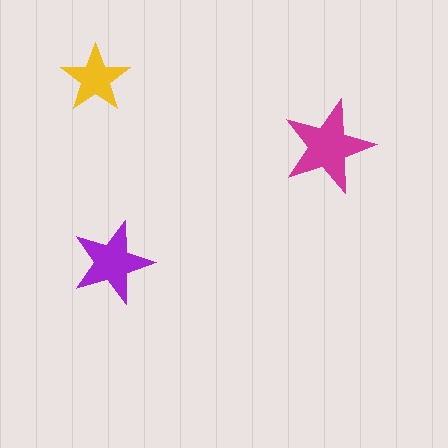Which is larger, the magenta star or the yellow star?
The magenta one.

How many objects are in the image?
There are 3 objects in the image.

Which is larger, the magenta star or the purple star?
The magenta one.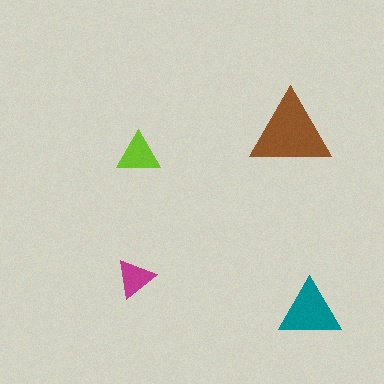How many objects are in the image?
There are 4 objects in the image.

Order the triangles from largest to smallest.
the brown one, the teal one, the lime one, the magenta one.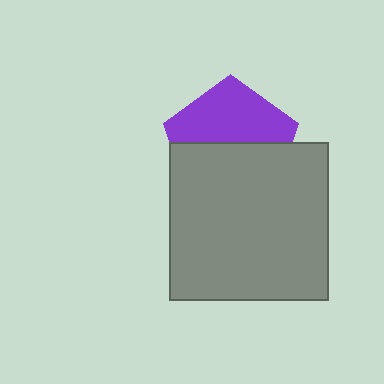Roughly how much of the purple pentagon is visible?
About half of it is visible (roughly 47%).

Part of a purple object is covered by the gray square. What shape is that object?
It is a pentagon.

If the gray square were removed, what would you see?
You would see the complete purple pentagon.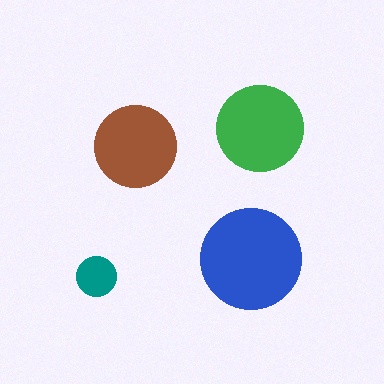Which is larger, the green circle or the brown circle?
The green one.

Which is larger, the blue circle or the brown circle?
The blue one.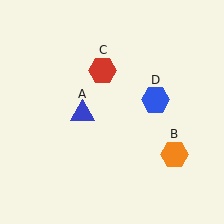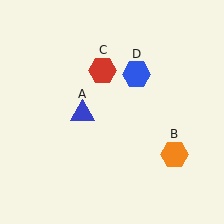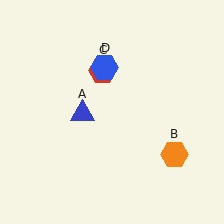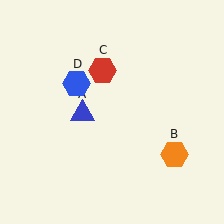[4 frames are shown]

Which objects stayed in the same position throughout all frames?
Blue triangle (object A) and orange hexagon (object B) and red hexagon (object C) remained stationary.